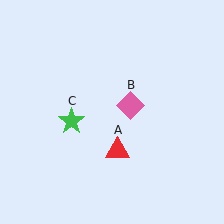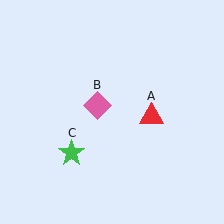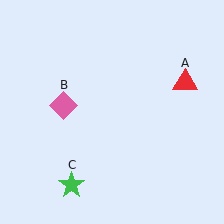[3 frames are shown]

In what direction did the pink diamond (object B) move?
The pink diamond (object B) moved left.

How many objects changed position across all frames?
3 objects changed position: red triangle (object A), pink diamond (object B), green star (object C).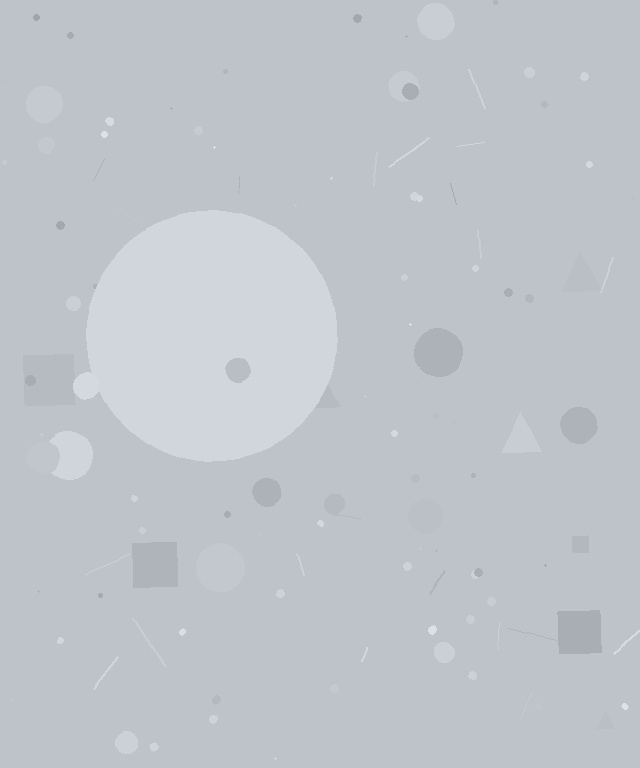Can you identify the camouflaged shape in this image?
The camouflaged shape is a circle.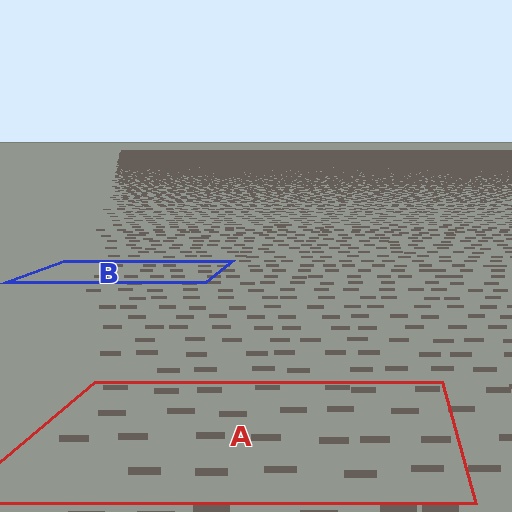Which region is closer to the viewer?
Region A is closer. The texture elements there are larger and more spread out.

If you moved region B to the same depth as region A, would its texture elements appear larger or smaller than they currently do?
They would appear larger. At a closer depth, the same texture elements are projected at a bigger on-screen size.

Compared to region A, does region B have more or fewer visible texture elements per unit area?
Region B has more texture elements per unit area — they are packed more densely because it is farther away.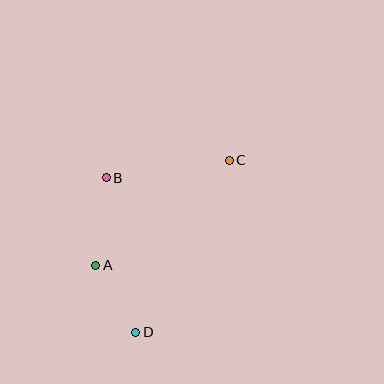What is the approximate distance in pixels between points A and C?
The distance between A and C is approximately 170 pixels.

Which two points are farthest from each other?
Points C and D are farthest from each other.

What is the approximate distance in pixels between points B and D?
The distance between B and D is approximately 158 pixels.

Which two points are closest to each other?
Points A and D are closest to each other.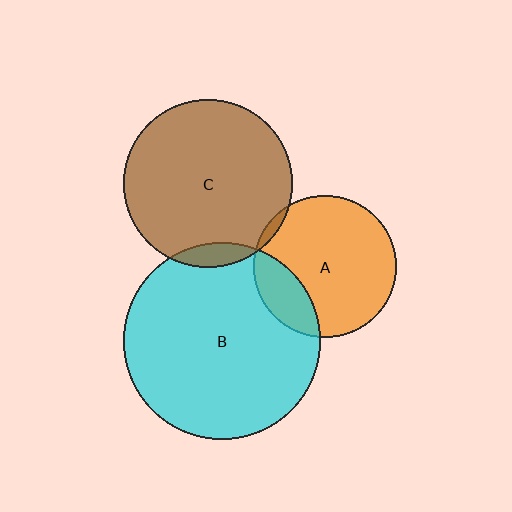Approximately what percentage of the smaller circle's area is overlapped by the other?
Approximately 20%.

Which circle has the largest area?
Circle B (cyan).